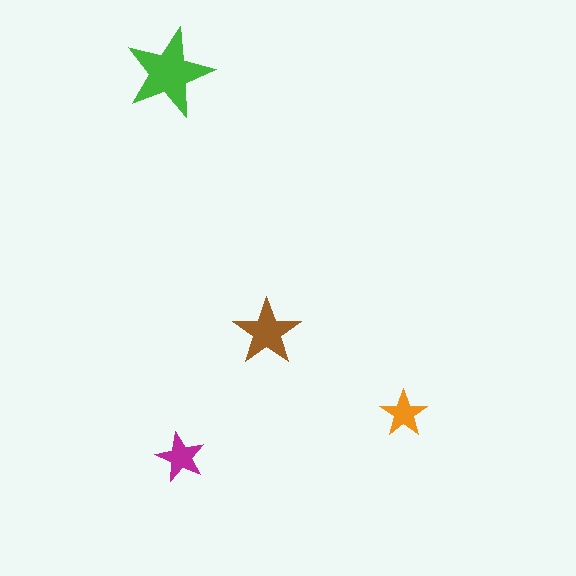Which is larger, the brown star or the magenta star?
The brown one.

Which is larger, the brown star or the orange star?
The brown one.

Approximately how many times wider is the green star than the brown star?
About 1.5 times wider.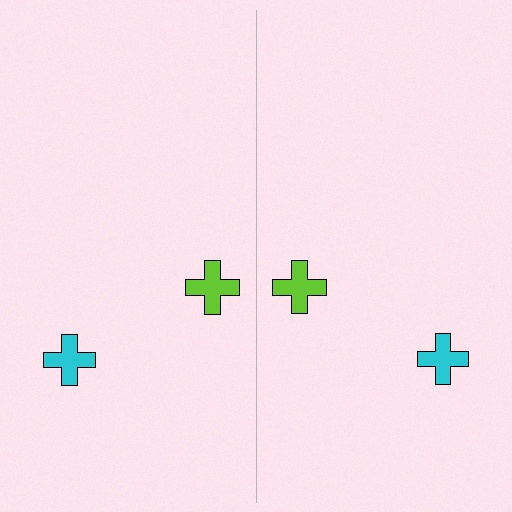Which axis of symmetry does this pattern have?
The pattern has a vertical axis of symmetry running through the center of the image.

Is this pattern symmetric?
Yes, this pattern has bilateral (reflection) symmetry.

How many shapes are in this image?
There are 4 shapes in this image.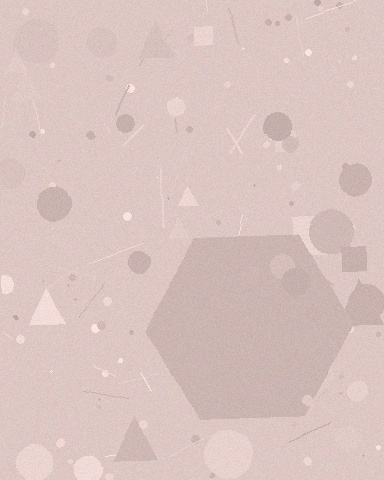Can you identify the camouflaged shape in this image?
The camouflaged shape is a hexagon.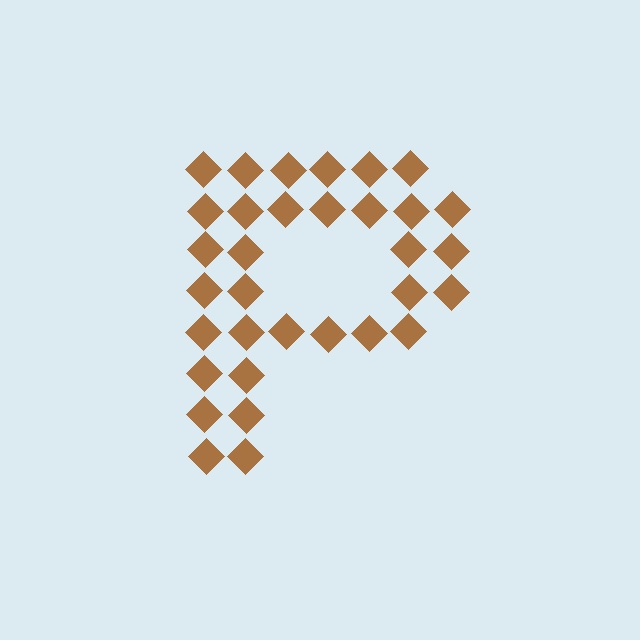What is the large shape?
The large shape is the letter P.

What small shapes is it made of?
It is made of small diamonds.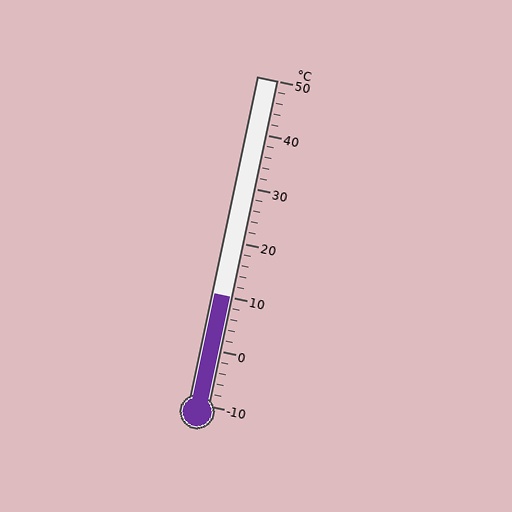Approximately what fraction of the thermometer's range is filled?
The thermometer is filled to approximately 35% of its range.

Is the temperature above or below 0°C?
The temperature is above 0°C.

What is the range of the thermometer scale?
The thermometer scale ranges from -10°C to 50°C.